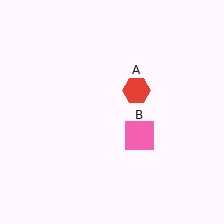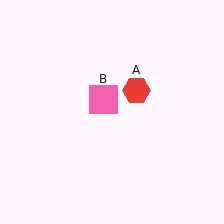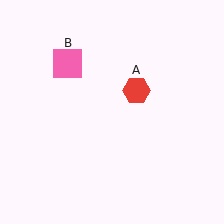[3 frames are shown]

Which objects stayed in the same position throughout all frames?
Red hexagon (object A) remained stationary.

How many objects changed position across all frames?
1 object changed position: pink square (object B).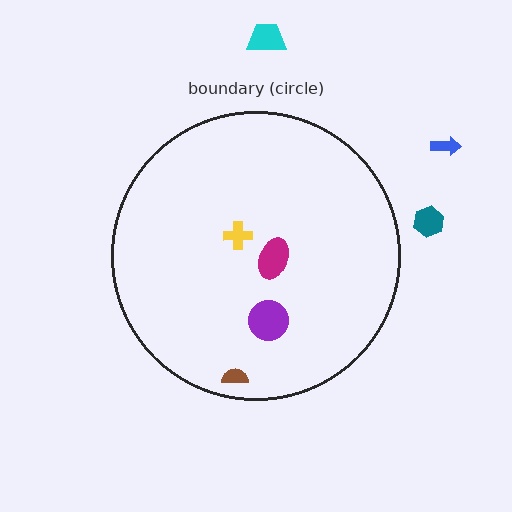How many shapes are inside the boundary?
4 inside, 3 outside.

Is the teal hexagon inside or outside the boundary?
Outside.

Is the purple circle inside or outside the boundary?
Inside.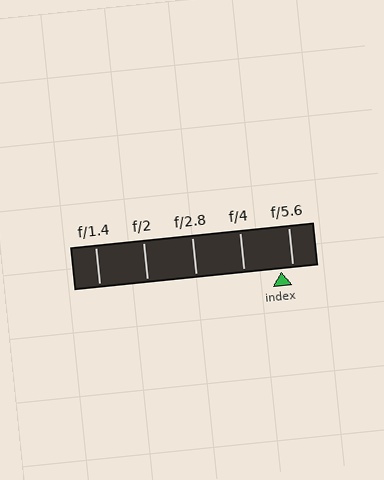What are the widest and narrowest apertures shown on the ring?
The widest aperture shown is f/1.4 and the narrowest is f/5.6.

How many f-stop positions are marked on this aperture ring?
There are 5 f-stop positions marked.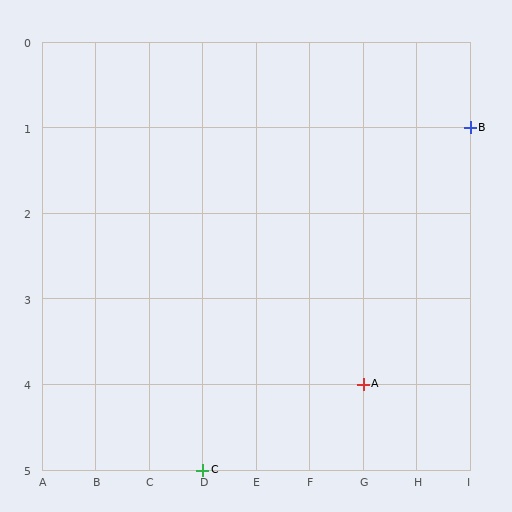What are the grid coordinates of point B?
Point B is at grid coordinates (I, 1).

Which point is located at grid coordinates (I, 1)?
Point B is at (I, 1).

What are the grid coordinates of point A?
Point A is at grid coordinates (G, 4).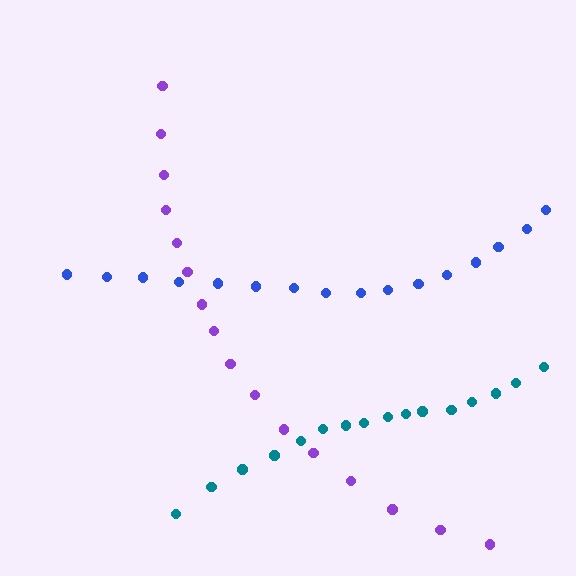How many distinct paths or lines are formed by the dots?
There are 3 distinct paths.